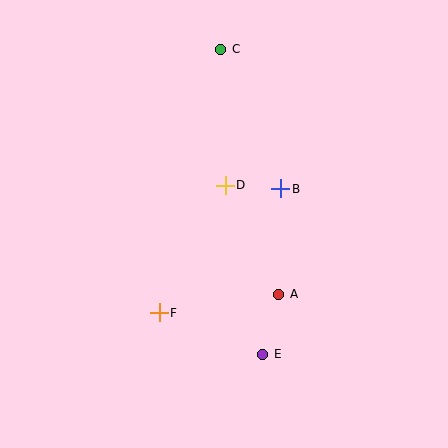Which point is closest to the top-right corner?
Point C is closest to the top-right corner.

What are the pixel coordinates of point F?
Point F is at (159, 313).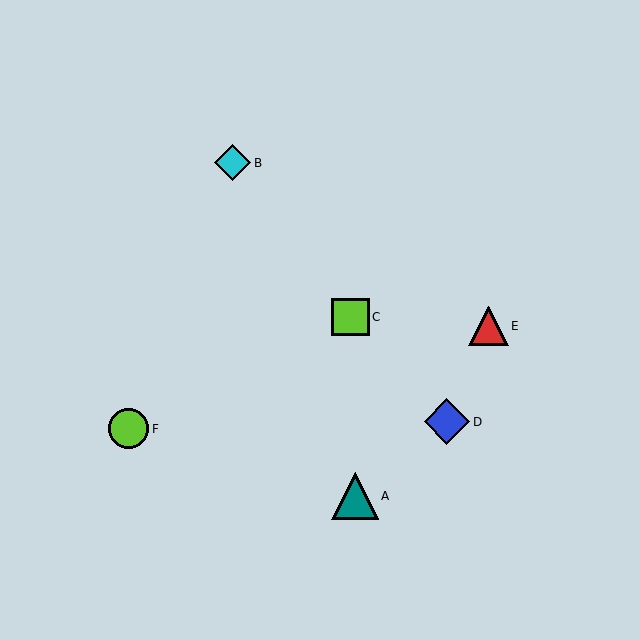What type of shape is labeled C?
Shape C is a lime square.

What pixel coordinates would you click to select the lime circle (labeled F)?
Click at (129, 429) to select the lime circle F.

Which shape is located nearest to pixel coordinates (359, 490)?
The teal triangle (labeled A) at (355, 496) is nearest to that location.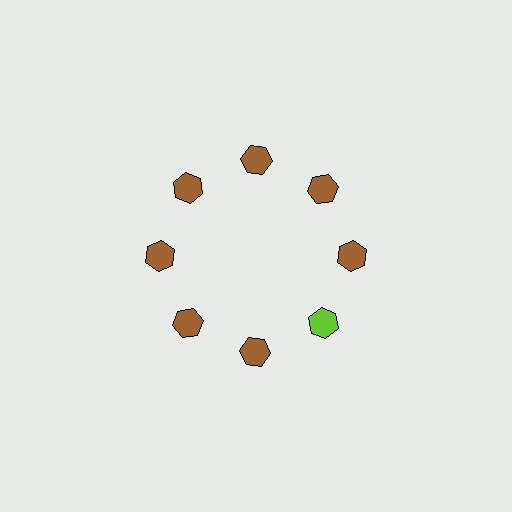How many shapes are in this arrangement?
There are 8 shapes arranged in a ring pattern.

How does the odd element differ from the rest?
It has a different color: lime instead of brown.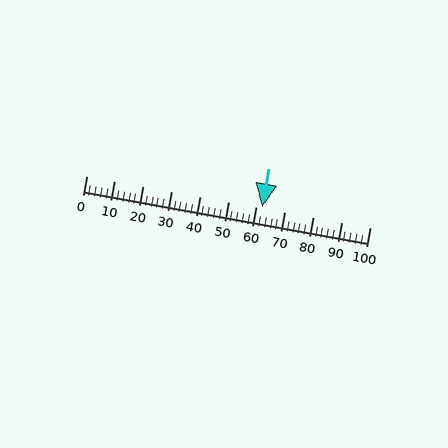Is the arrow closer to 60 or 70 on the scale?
The arrow is closer to 60.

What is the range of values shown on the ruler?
The ruler shows values from 0 to 100.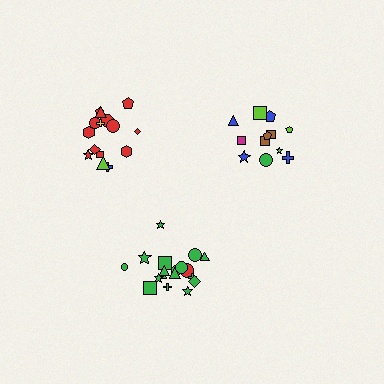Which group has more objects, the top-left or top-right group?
The top-left group.